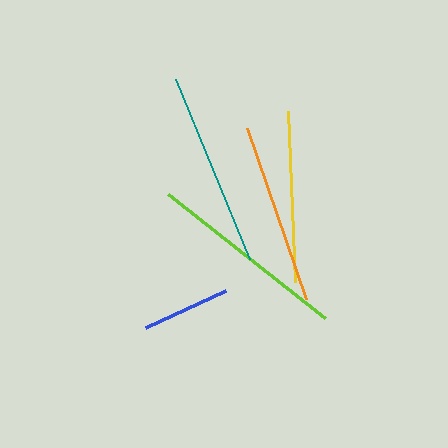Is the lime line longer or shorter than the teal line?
The lime line is longer than the teal line.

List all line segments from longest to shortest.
From longest to shortest: lime, teal, orange, yellow, blue.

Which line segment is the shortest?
The blue line is the shortest at approximately 88 pixels.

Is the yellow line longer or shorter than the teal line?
The teal line is longer than the yellow line.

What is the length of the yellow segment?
The yellow segment is approximately 171 pixels long.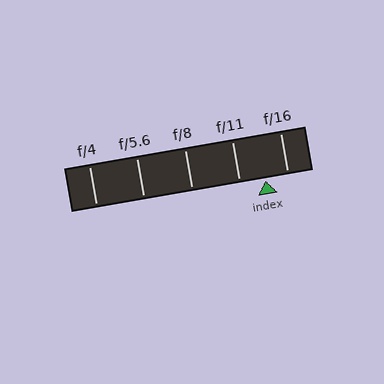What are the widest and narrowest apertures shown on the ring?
The widest aperture shown is f/4 and the narrowest is f/16.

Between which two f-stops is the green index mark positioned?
The index mark is between f/11 and f/16.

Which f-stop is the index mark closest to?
The index mark is closest to f/16.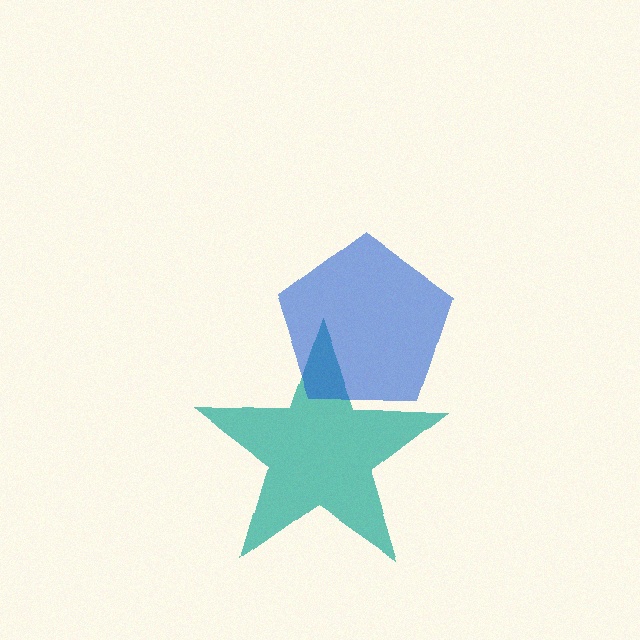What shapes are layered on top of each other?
The layered shapes are: a teal star, a blue pentagon.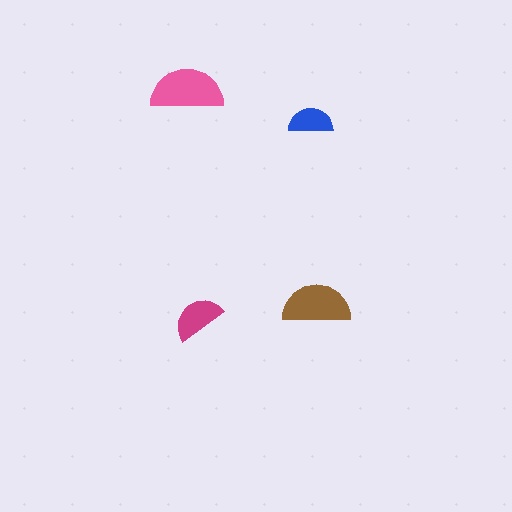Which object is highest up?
The pink semicircle is topmost.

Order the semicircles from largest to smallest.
the pink one, the brown one, the magenta one, the blue one.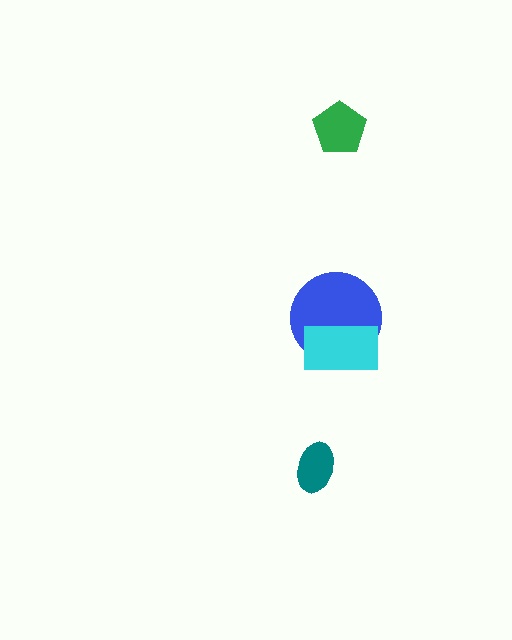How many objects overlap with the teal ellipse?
0 objects overlap with the teal ellipse.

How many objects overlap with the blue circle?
1 object overlaps with the blue circle.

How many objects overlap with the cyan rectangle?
1 object overlaps with the cyan rectangle.